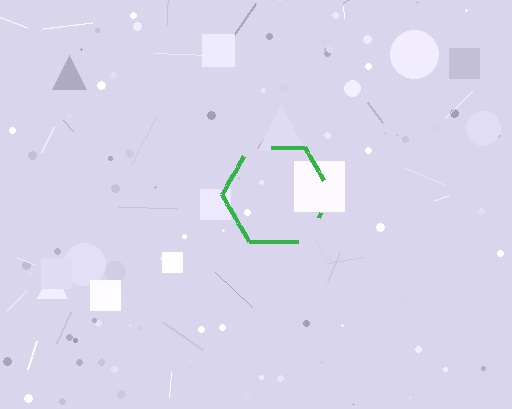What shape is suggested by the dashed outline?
The dashed outline suggests a hexagon.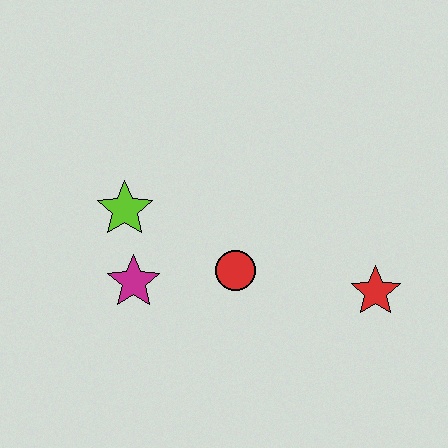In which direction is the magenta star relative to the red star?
The magenta star is to the left of the red star.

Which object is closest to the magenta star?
The lime star is closest to the magenta star.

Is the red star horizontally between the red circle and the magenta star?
No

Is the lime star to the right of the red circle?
No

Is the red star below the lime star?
Yes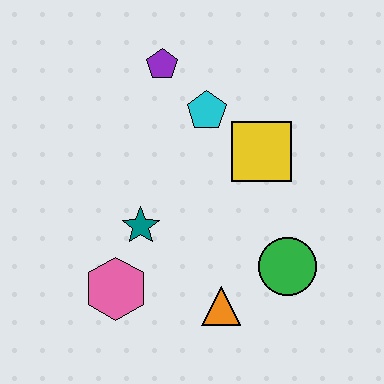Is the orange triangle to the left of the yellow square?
Yes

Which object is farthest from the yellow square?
The pink hexagon is farthest from the yellow square.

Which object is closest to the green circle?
The orange triangle is closest to the green circle.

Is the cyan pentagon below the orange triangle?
No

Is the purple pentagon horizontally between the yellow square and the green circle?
No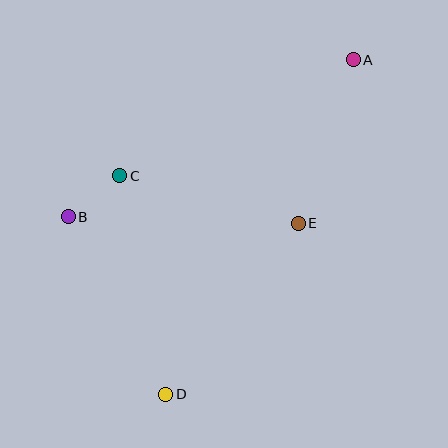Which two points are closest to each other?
Points B and C are closest to each other.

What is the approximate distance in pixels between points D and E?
The distance between D and E is approximately 216 pixels.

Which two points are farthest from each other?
Points A and D are farthest from each other.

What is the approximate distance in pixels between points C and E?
The distance between C and E is approximately 185 pixels.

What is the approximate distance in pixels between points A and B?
The distance between A and B is approximately 325 pixels.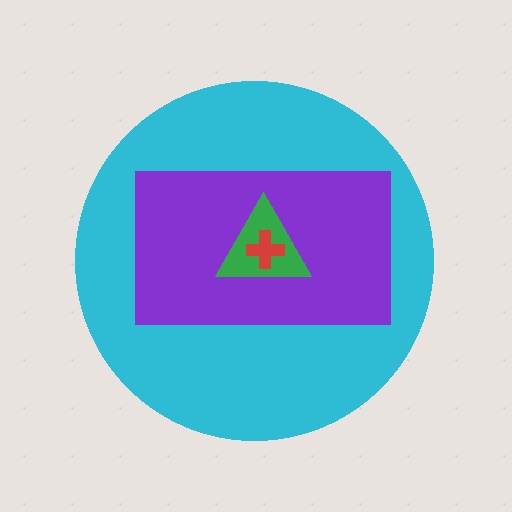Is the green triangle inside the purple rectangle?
Yes.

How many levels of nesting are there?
4.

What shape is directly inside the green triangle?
The red cross.